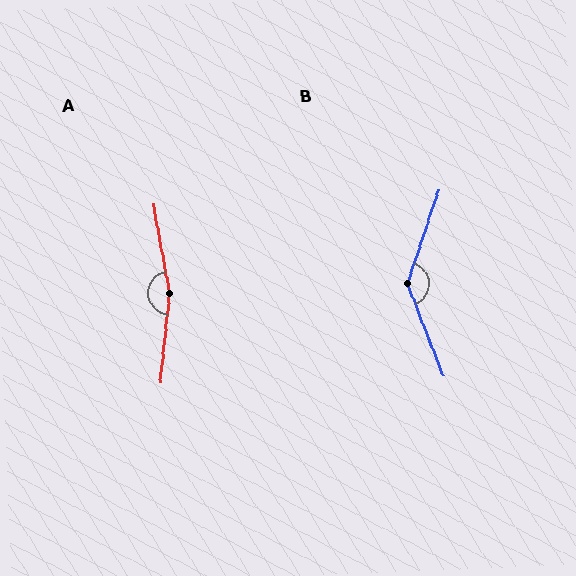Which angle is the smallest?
B, at approximately 140 degrees.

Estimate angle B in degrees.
Approximately 140 degrees.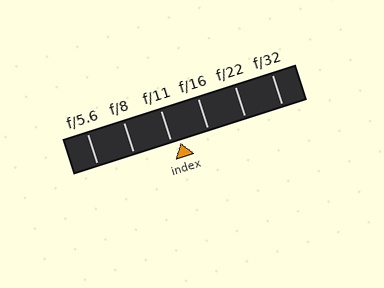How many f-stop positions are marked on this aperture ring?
There are 6 f-stop positions marked.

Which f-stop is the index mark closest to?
The index mark is closest to f/11.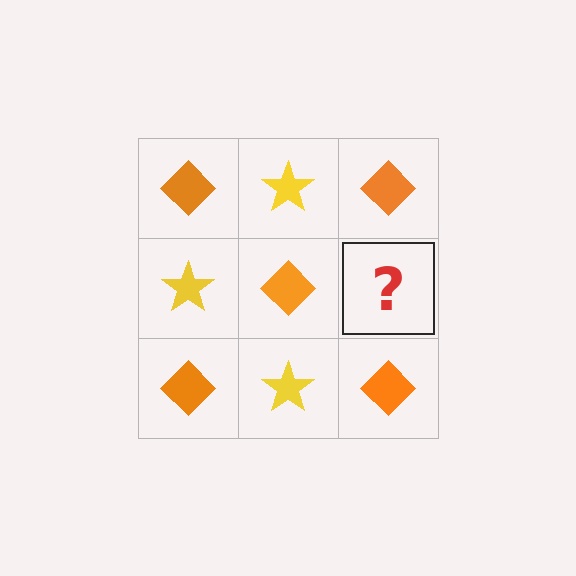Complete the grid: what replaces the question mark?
The question mark should be replaced with a yellow star.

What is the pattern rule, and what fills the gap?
The rule is that it alternates orange diamond and yellow star in a checkerboard pattern. The gap should be filled with a yellow star.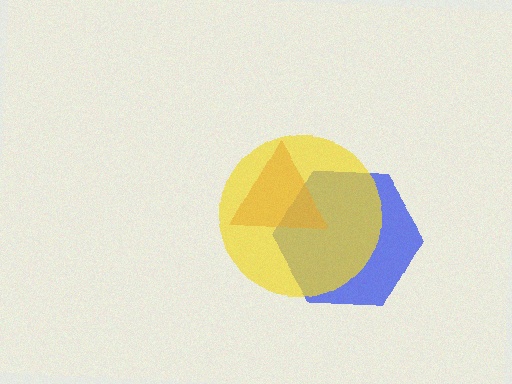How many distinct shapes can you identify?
There are 3 distinct shapes: a blue hexagon, a red triangle, a yellow circle.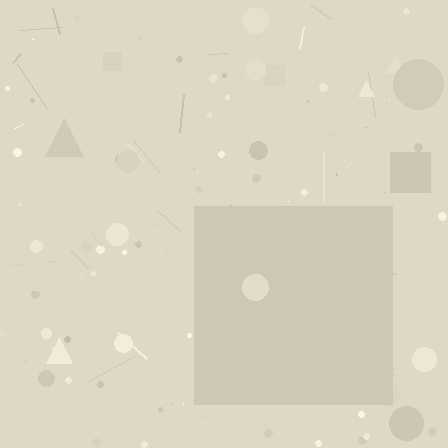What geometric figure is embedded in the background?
A square is embedded in the background.